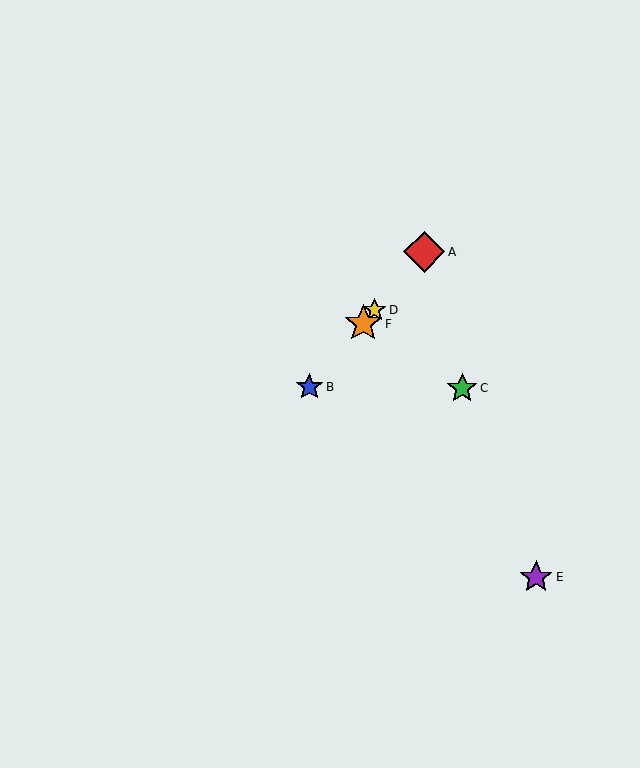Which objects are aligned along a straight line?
Objects A, B, D, F are aligned along a straight line.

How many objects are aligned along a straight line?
4 objects (A, B, D, F) are aligned along a straight line.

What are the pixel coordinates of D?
Object D is at (375, 310).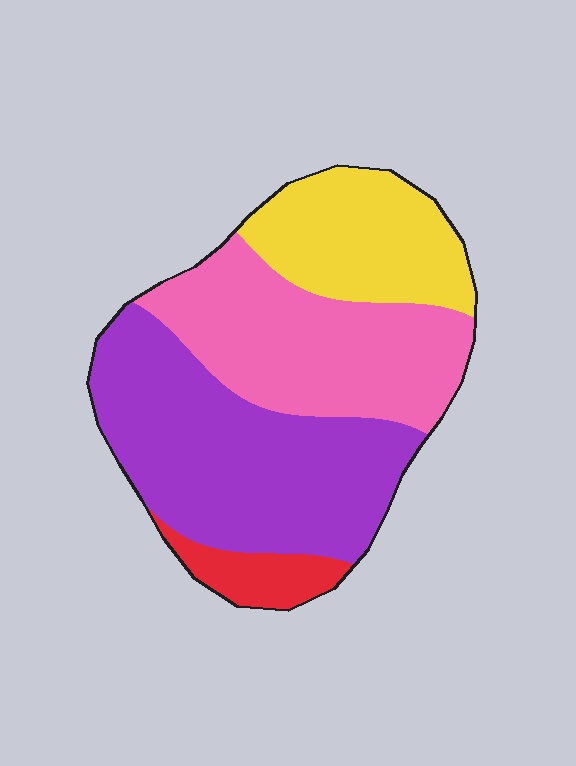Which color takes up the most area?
Purple, at roughly 40%.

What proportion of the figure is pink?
Pink takes up about one third (1/3) of the figure.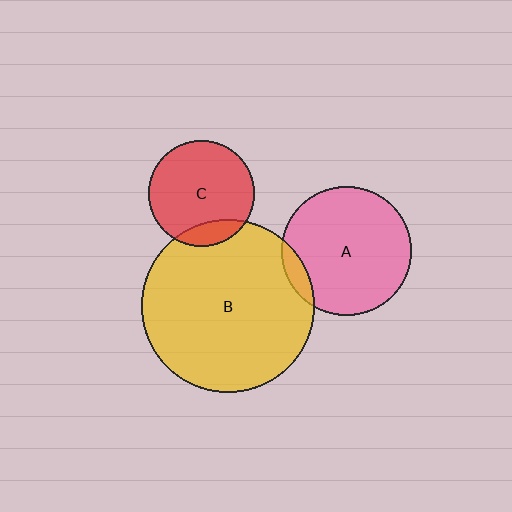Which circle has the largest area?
Circle B (yellow).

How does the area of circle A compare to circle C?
Approximately 1.5 times.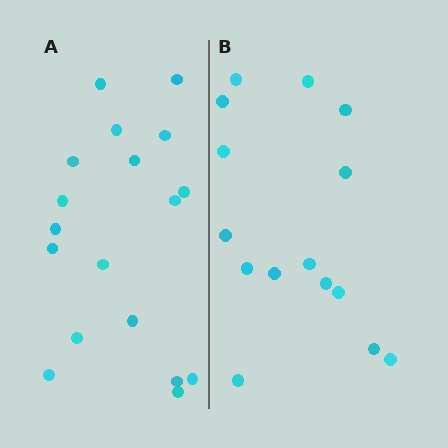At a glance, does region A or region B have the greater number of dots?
Region A (the left region) has more dots.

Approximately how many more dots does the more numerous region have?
Region A has just a few more — roughly 2 or 3 more dots than region B.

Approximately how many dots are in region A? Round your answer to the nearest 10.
About 20 dots. (The exact count is 18, which rounds to 20.)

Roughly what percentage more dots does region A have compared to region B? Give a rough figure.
About 20% more.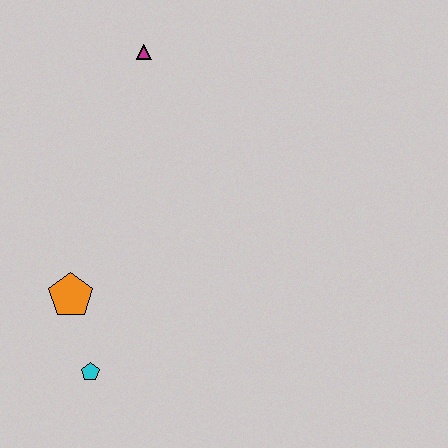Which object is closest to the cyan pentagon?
The orange pentagon is closest to the cyan pentagon.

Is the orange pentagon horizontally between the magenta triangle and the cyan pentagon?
No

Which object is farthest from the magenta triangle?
The cyan pentagon is farthest from the magenta triangle.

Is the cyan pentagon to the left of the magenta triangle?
Yes